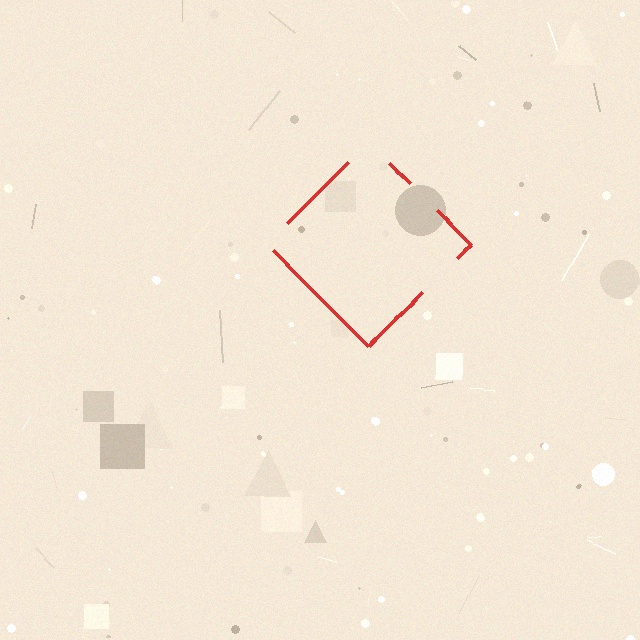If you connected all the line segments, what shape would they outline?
They would outline a diamond.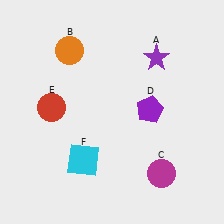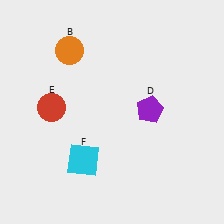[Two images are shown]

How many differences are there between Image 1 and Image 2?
There are 2 differences between the two images.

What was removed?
The purple star (A), the magenta circle (C) were removed in Image 2.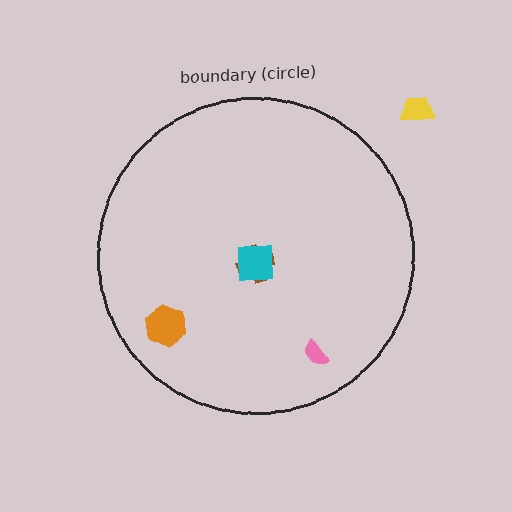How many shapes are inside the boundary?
4 inside, 1 outside.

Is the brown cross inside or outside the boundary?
Inside.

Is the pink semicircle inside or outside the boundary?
Inside.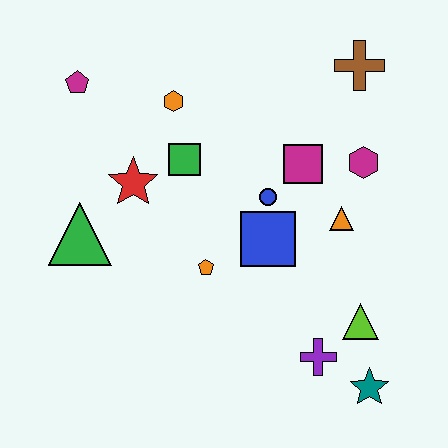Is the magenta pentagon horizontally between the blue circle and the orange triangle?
No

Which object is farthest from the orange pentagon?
The brown cross is farthest from the orange pentagon.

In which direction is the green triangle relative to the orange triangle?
The green triangle is to the left of the orange triangle.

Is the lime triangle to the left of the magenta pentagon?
No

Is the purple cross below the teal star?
No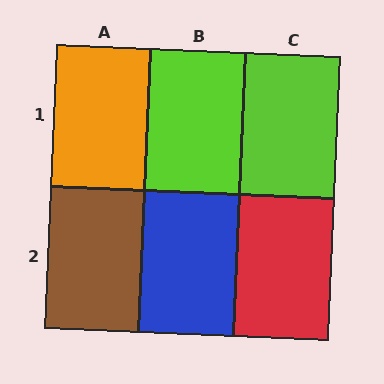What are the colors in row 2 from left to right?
Brown, blue, red.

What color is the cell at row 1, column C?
Lime.